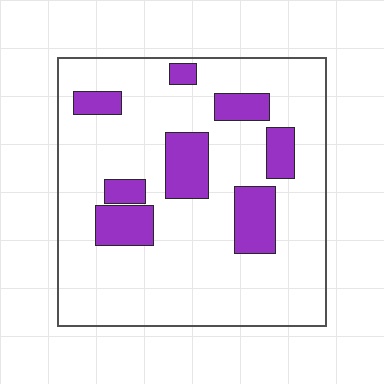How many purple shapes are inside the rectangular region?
8.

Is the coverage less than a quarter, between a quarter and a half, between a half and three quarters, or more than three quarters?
Less than a quarter.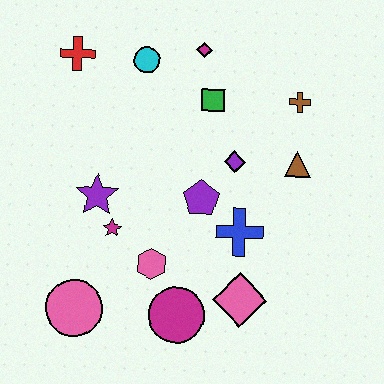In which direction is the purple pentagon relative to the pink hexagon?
The purple pentagon is above the pink hexagon.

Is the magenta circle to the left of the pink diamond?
Yes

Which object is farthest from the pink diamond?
The red cross is farthest from the pink diamond.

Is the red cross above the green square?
Yes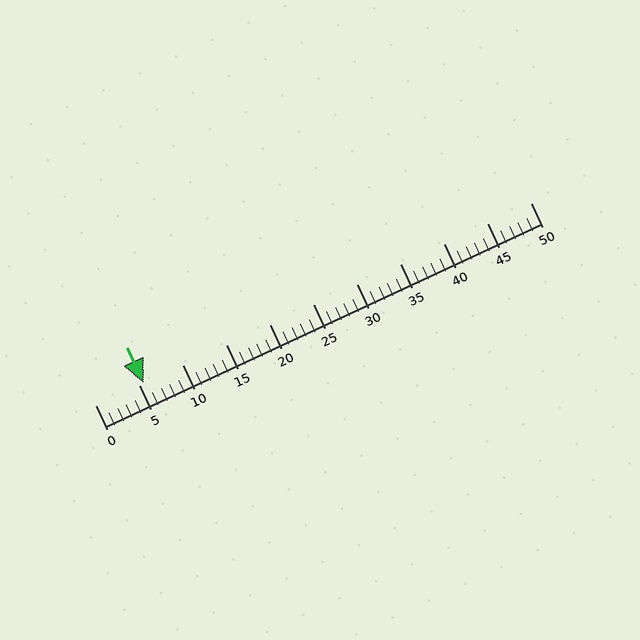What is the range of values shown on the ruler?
The ruler shows values from 0 to 50.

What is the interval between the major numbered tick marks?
The major tick marks are spaced 5 units apart.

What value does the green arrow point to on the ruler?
The green arrow points to approximately 6.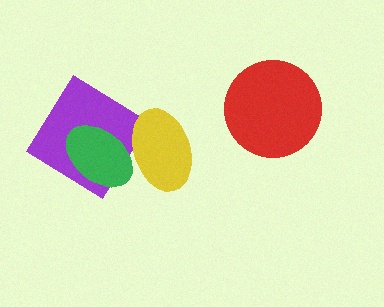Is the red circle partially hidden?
No, no other shape covers it.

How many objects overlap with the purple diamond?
2 objects overlap with the purple diamond.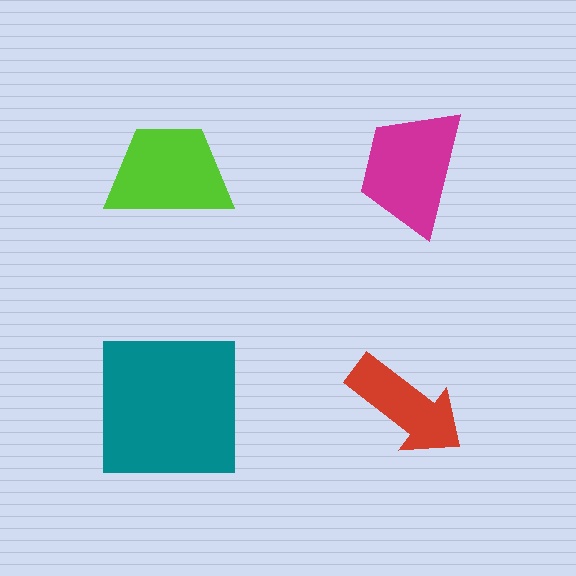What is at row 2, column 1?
A teal square.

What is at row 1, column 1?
A lime trapezoid.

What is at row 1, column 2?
A magenta trapezoid.